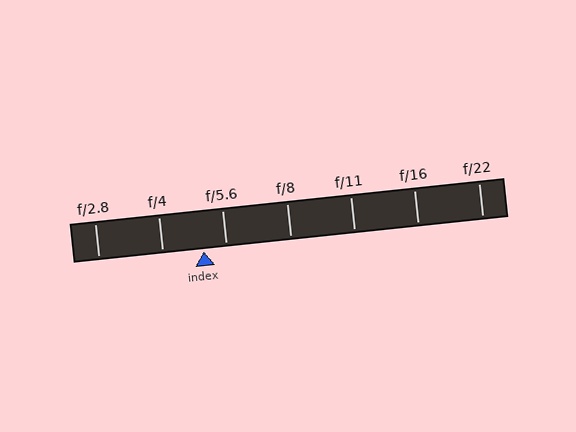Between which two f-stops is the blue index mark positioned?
The index mark is between f/4 and f/5.6.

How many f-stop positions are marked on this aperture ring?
There are 7 f-stop positions marked.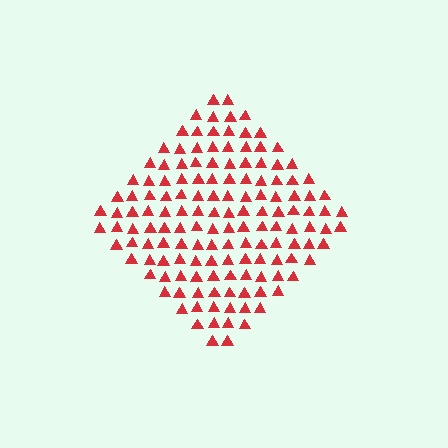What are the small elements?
The small elements are triangles.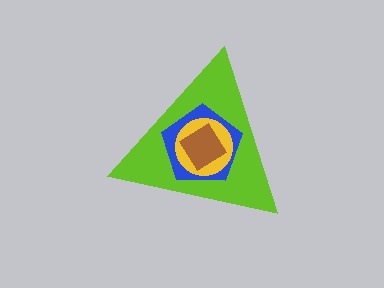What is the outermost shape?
The lime triangle.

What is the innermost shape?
The brown diamond.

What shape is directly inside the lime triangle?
The blue pentagon.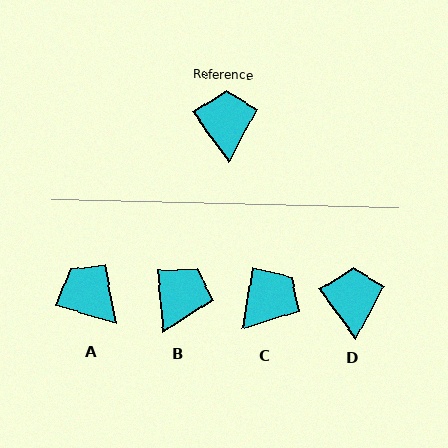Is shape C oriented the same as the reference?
No, it is off by about 46 degrees.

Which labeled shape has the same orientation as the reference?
D.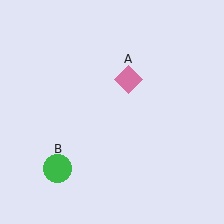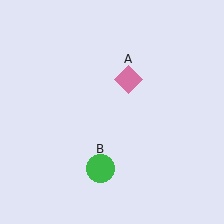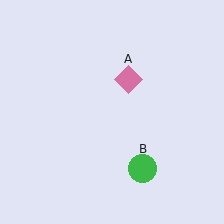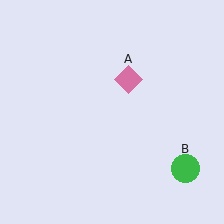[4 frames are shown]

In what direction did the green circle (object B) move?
The green circle (object B) moved right.